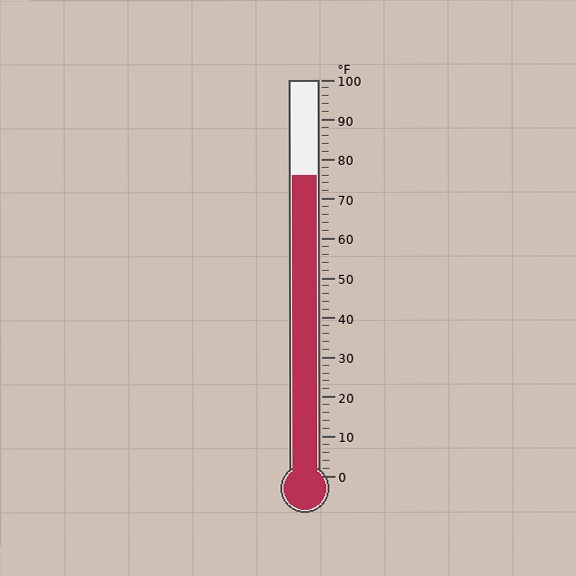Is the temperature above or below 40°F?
The temperature is above 40°F.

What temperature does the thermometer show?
The thermometer shows approximately 76°F.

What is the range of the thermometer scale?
The thermometer scale ranges from 0°F to 100°F.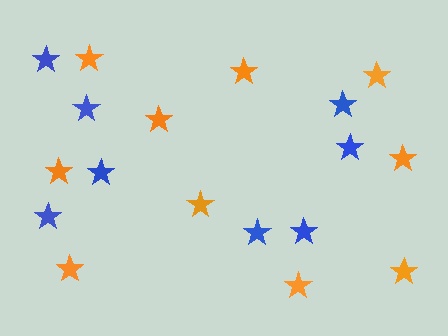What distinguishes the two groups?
There are 2 groups: one group of blue stars (8) and one group of orange stars (10).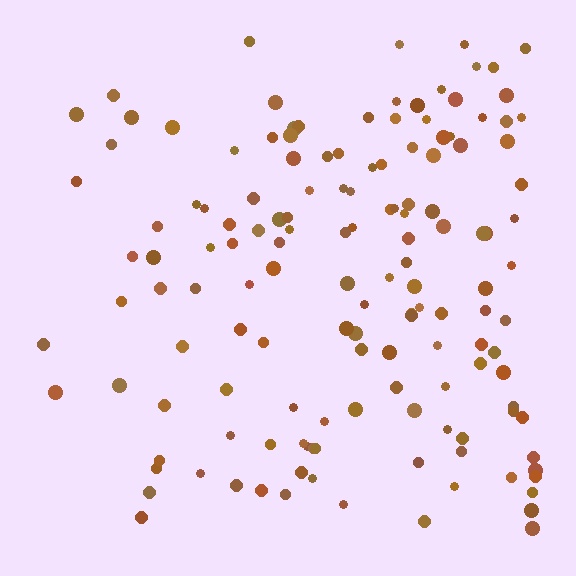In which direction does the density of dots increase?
From left to right, with the right side densest.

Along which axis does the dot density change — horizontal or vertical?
Horizontal.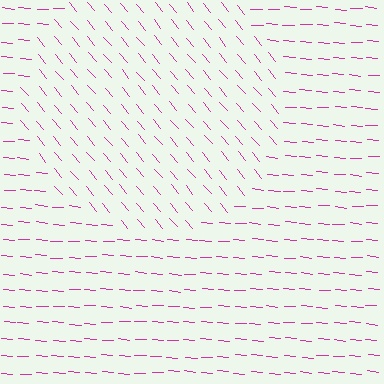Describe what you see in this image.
The image is filled with small magenta line segments. A circle region in the image has lines oriented differently from the surrounding lines, creating a visible texture boundary.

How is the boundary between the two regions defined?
The boundary is defined purely by a change in line orientation (approximately 45 degrees difference). All lines are the same color and thickness.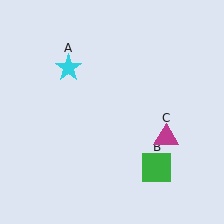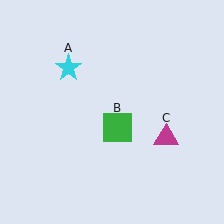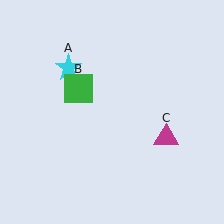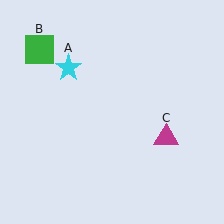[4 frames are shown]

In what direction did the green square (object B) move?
The green square (object B) moved up and to the left.